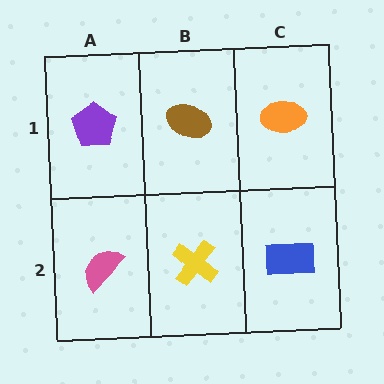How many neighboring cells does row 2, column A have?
2.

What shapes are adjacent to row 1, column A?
A pink semicircle (row 2, column A), a brown ellipse (row 1, column B).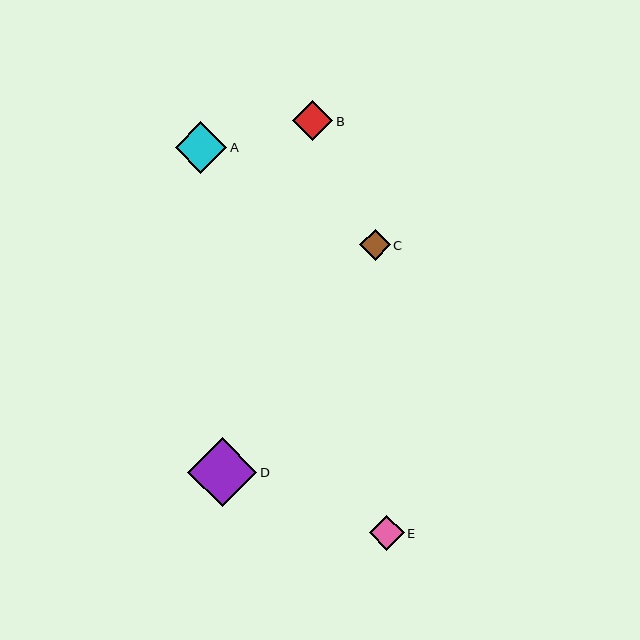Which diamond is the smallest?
Diamond C is the smallest with a size of approximately 31 pixels.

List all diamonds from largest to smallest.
From largest to smallest: D, A, B, E, C.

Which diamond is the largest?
Diamond D is the largest with a size of approximately 69 pixels.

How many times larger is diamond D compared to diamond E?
Diamond D is approximately 2.0 times the size of diamond E.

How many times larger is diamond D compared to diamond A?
Diamond D is approximately 1.3 times the size of diamond A.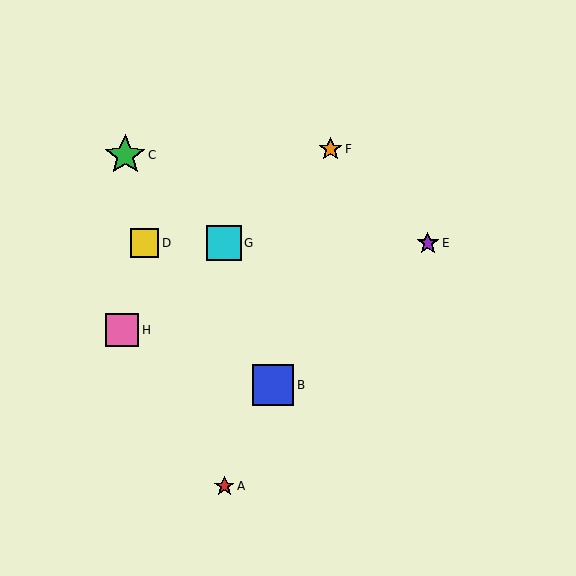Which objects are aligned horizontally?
Objects D, E, G are aligned horizontally.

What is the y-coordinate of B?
Object B is at y≈385.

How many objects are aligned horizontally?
3 objects (D, E, G) are aligned horizontally.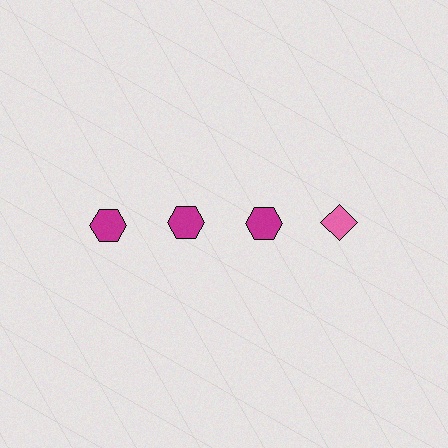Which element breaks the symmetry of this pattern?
The pink diamond in the top row, second from right column breaks the symmetry. All other shapes are magenta hexagons.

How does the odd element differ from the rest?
It differs in both color (pink instead of magenta) and shape (diamond instead of hexagon).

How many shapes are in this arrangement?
There are 4 shapes arranged in a grid pattern.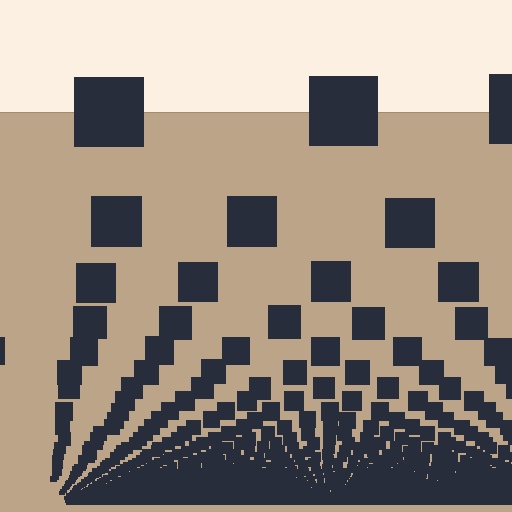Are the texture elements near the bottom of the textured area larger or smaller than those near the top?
Smaller. The gradient is inverted — elements near the bottom are smaller and denser.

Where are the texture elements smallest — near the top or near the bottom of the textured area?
Near the bottom.